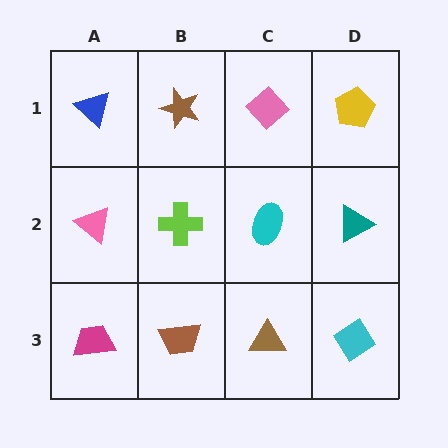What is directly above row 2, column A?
A blue triangle.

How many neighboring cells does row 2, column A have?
3.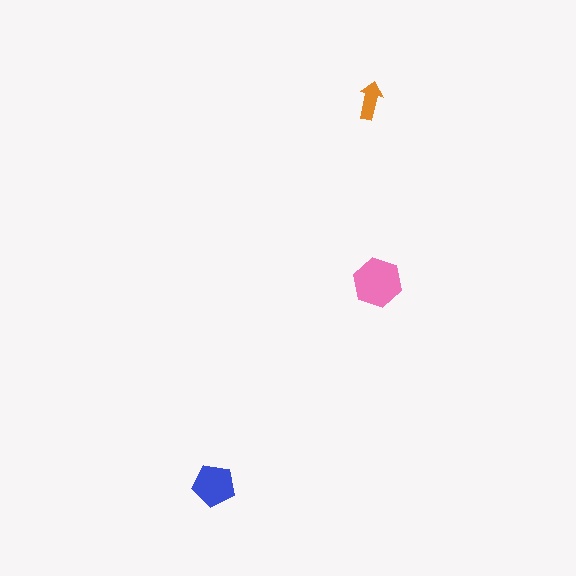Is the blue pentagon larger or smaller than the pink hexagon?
Smaller.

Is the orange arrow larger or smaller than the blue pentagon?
Smaller.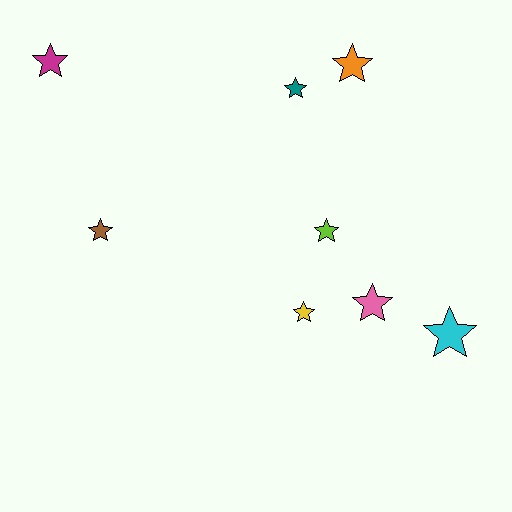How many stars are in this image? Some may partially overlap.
There are 8 stars.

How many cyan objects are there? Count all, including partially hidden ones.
There is 1 cyan object.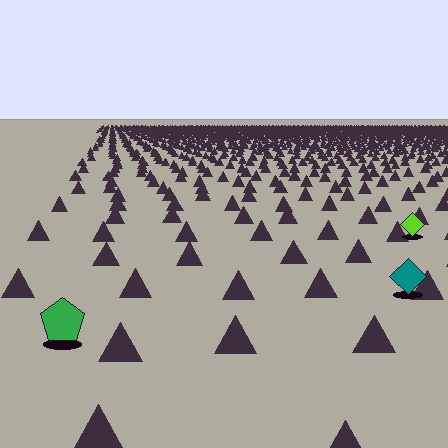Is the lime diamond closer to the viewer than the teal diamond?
No. The teal diamond is closer — you can tell from the texture gradient: the ground texture is coarser near it.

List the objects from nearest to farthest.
From nearest to farthest: the green pentagon, the teal diamond, the lime diamond.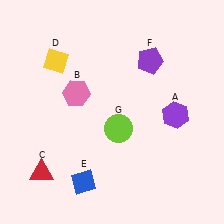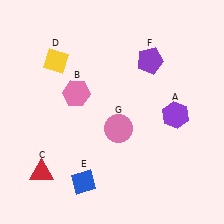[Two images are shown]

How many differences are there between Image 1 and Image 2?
There is 1 difference between the two images.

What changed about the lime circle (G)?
In Image 1, G is lime. In Image 2, it changed to pink.